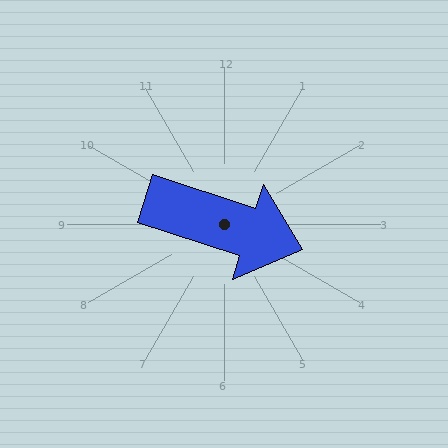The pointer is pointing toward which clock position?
Roughly 4 o'clock.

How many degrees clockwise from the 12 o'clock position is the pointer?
Approximately 108 degrees.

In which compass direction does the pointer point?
East.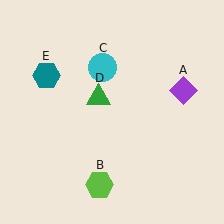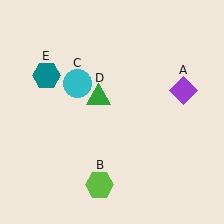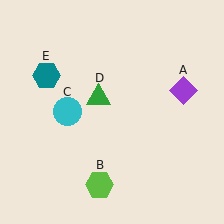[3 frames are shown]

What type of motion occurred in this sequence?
The cyan circle (object C) rotated counterclockwise around the center of the scene.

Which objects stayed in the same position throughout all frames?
Purple diamond (object A) and lime hexagon (object B) and green triangle (object D) and teal hexagon (object E) remained stationary.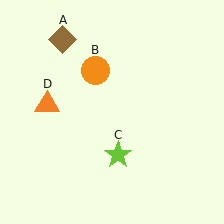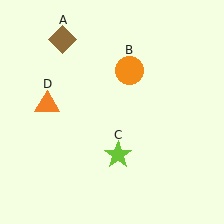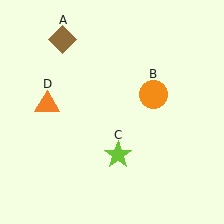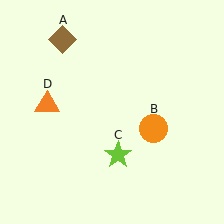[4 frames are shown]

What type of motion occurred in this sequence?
The orange circle (object B) rotated clockwise around the center of the scene.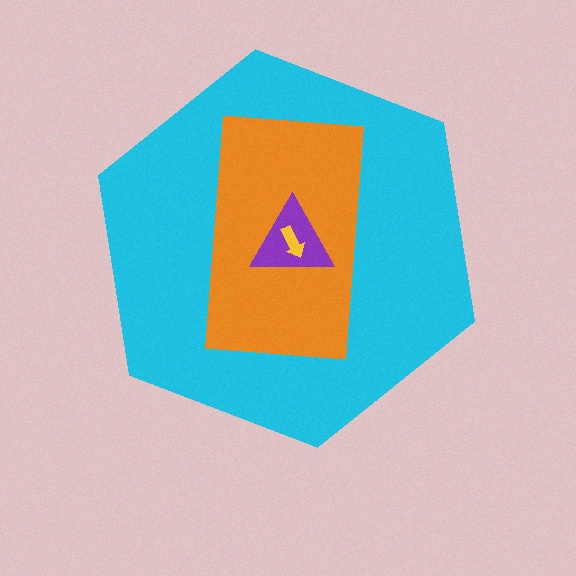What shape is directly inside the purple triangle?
The yellow arrow.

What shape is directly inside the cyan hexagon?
The orange rectangle.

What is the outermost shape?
The cyan hexagon.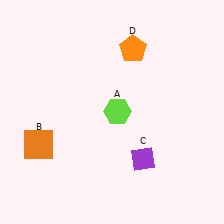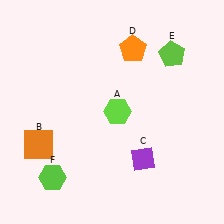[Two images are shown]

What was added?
A lime pentagon (E), a lime hexagon (F) were added in Image 2.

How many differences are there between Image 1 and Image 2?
There are 2 differences between the two images.